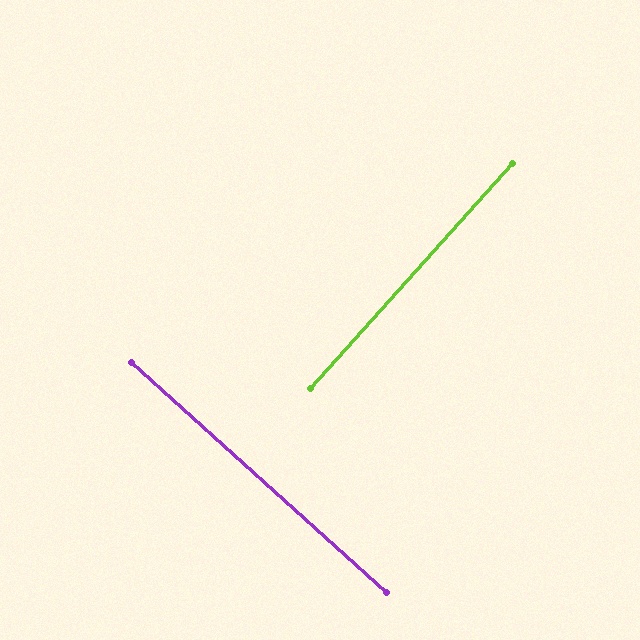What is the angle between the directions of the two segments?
Approximately 90 degrees.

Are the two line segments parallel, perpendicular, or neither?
Perpendicular — they meet at approximately 90°.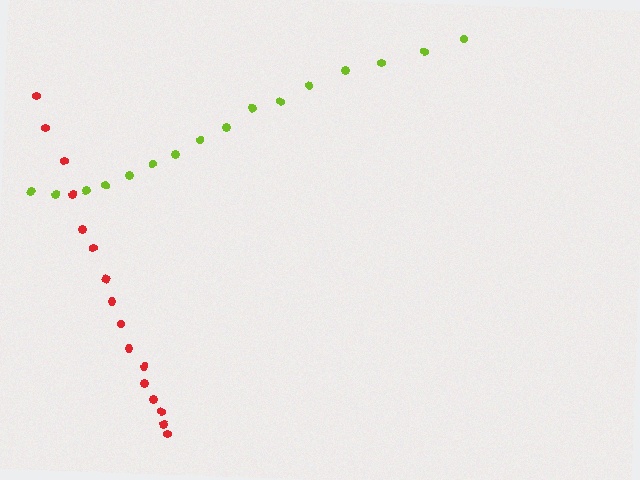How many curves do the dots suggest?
There are 2 distinct paths.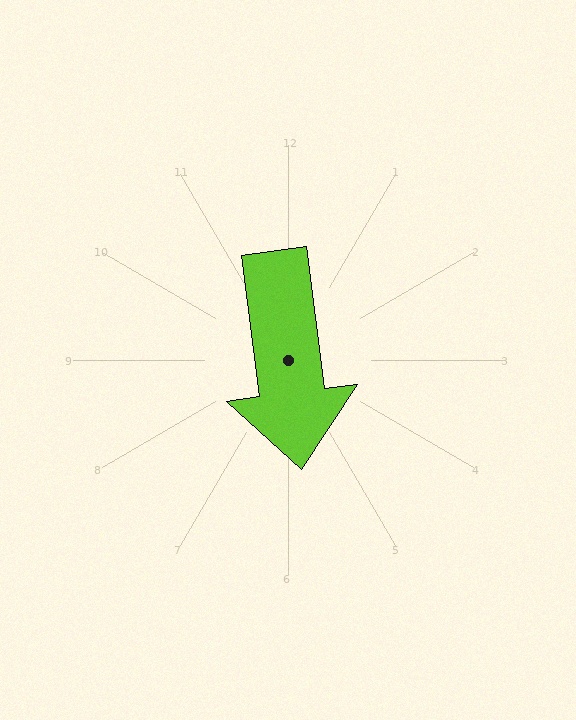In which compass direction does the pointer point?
South.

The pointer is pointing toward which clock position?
Roughly 6 o'clock.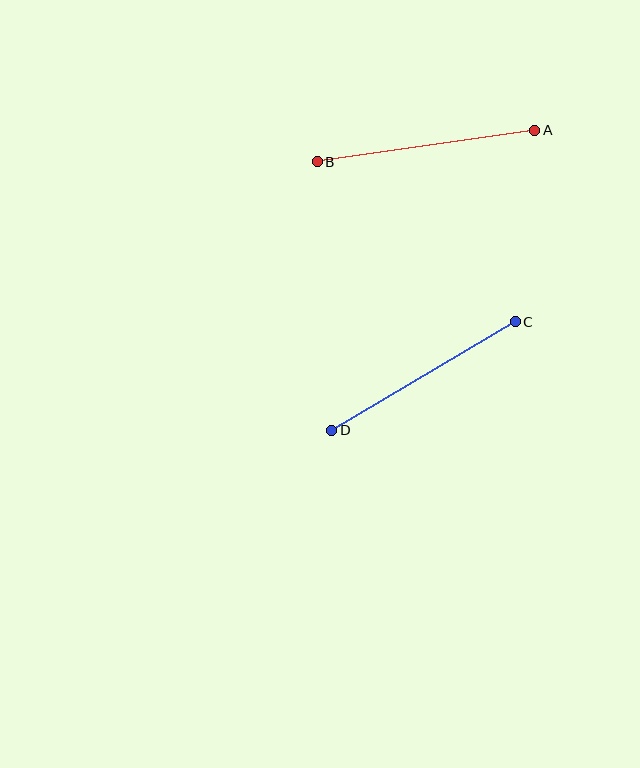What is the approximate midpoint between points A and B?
The midpoint is at approximately (426, 146) pixels.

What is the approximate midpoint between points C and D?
The midpoint is at approximately (424, 376) pixels.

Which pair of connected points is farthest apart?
Points A and B are farthest apart.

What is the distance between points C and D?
The distance is approximately 213 pixels.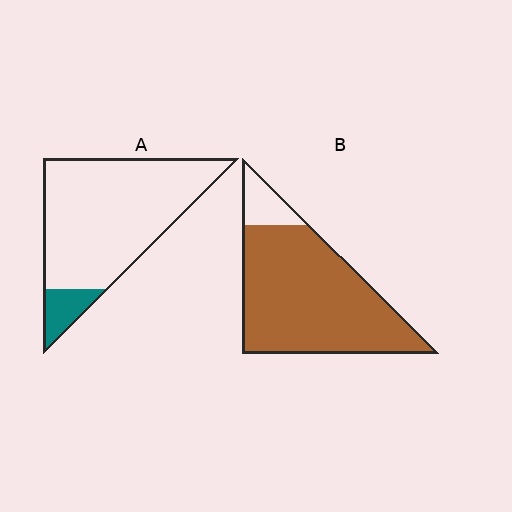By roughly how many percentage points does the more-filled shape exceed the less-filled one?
By roughly 75 percentage points (B over A).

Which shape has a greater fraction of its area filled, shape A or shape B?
Shape B.